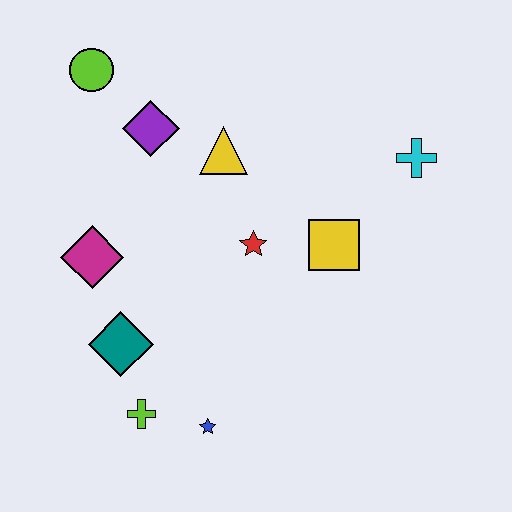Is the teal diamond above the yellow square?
No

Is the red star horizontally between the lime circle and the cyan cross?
Yes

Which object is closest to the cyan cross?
The yellow square is closest to the cyan cross.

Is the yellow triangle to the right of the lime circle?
Yes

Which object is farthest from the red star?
The lime circle is farthest from the red star.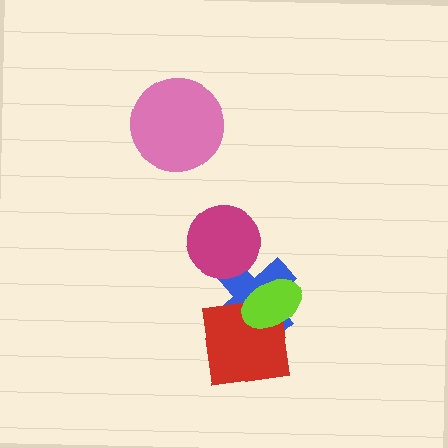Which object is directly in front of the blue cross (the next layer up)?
The red square is directly in front of the blue cross.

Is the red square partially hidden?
Yes, it is partially covered by another shape.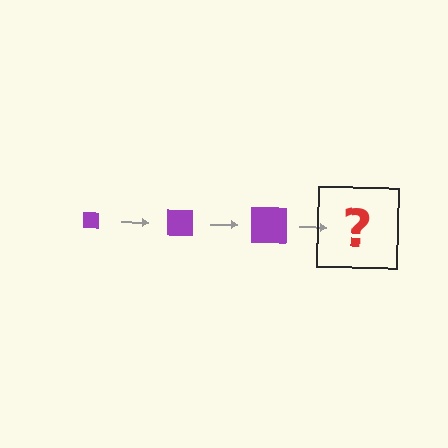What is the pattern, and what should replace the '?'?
The pattern is that the square gets progressively larger each step. The '?' should be a purple square, larger than the previous one.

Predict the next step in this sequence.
The next step is a purple square, larger than the previous one.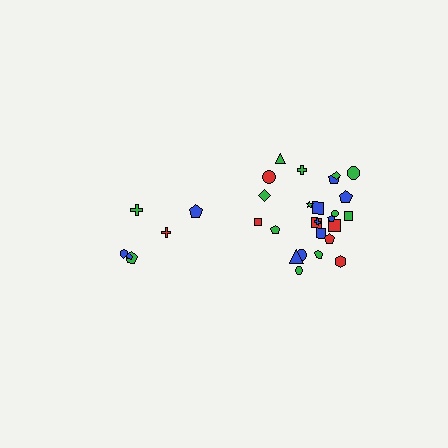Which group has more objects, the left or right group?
The right group.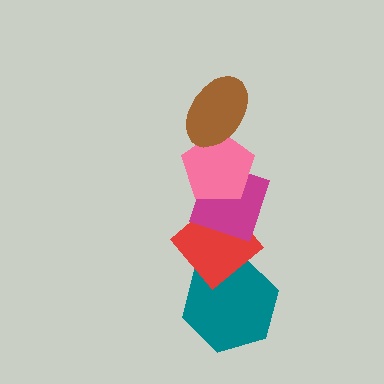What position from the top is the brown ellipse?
The brown ellipse is 1st from the top.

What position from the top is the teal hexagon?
The teal hexagon is 5th from the top.